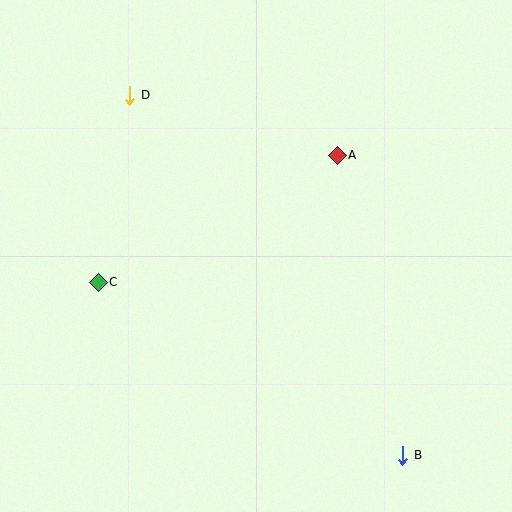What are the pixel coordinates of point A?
Point A is at (337, 155).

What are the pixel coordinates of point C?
Point C is at (98, 282).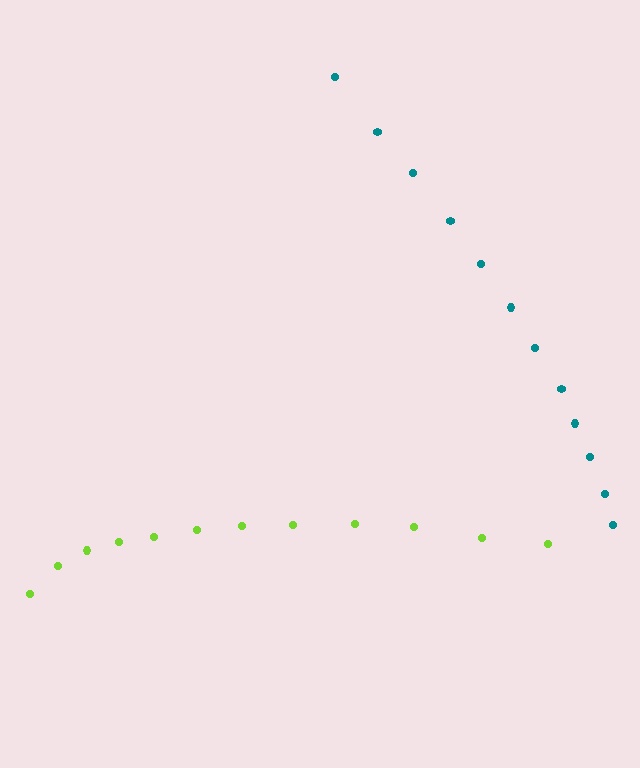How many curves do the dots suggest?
There are 2 distinct paths.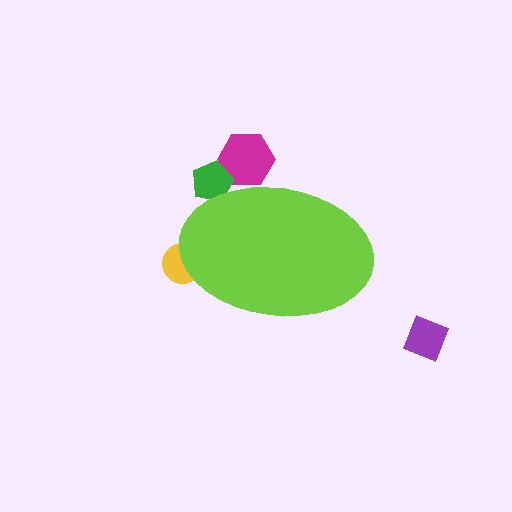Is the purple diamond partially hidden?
No, the purple diamond is fully visible.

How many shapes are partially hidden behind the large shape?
3 shapes are partially hidden.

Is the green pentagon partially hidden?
Yes, the green pentagon is partially hidden behind the lime ellipse.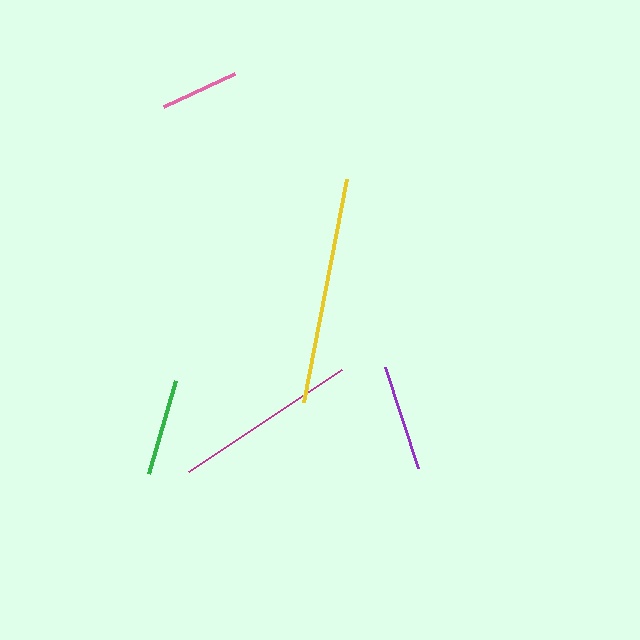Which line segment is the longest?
The yellow line is the longest at approximately 227 pixels.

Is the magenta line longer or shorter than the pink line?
The magenta line is longer than the pink line.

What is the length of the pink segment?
The pink segment is approximately 79 pixels long.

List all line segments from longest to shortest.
From longest to shortest: yellow, magenta, purple, green, pink.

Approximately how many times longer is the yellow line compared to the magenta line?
The yellow line is approximately 1.2 times the length of the magenta line.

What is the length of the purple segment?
The purple segment is approximately 106 pixels long.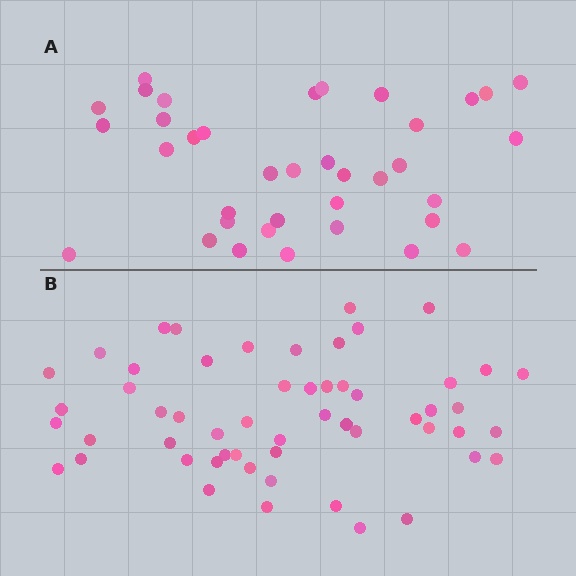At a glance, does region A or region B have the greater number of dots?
Region B (the bottom region) has more dots.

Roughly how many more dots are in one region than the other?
Region B has approximately 20 more dots than region A.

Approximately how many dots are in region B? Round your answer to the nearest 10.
About 60 dots. (The exact count is 55, which rounds to 60.)